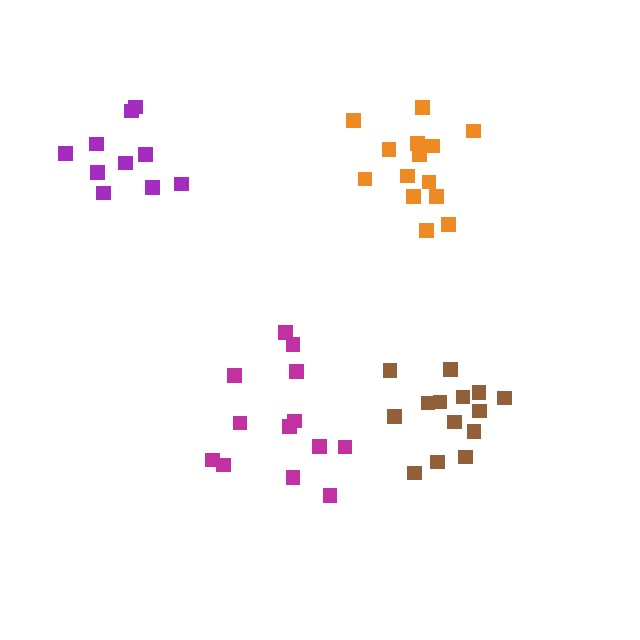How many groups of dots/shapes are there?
There are 4 groups.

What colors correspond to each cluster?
The clusters are colored: orange, brown, magenta, purple.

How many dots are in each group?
Group 1: 14 dots, Group 2: 14 dots, Group 3: 13 dots, Group 4: 10 dots (51 total).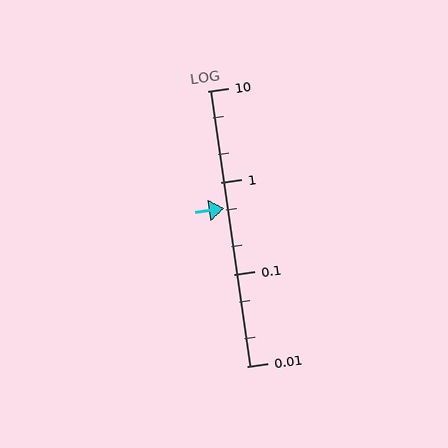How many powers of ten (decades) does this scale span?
The scale spans 3 decades, from 0.01 to 10.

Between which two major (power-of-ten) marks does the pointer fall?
The pointer is between 0.1 and 1.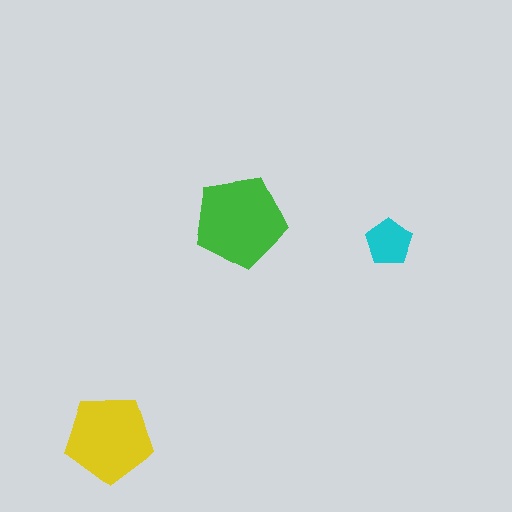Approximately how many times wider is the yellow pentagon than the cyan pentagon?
About 2 times wider.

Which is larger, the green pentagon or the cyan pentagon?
The green one.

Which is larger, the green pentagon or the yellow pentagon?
The green one.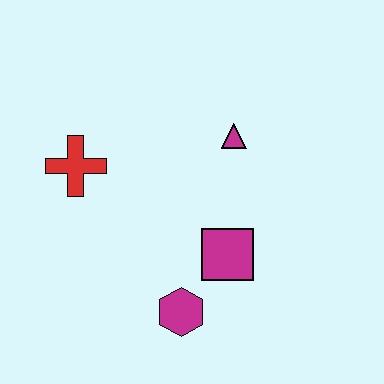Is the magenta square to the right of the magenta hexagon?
Yes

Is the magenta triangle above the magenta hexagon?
Yes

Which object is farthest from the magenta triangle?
The magenta hexagon is farthest from the magenta triangle.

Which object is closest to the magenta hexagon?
The magenta square is closest to the magenta hexagon.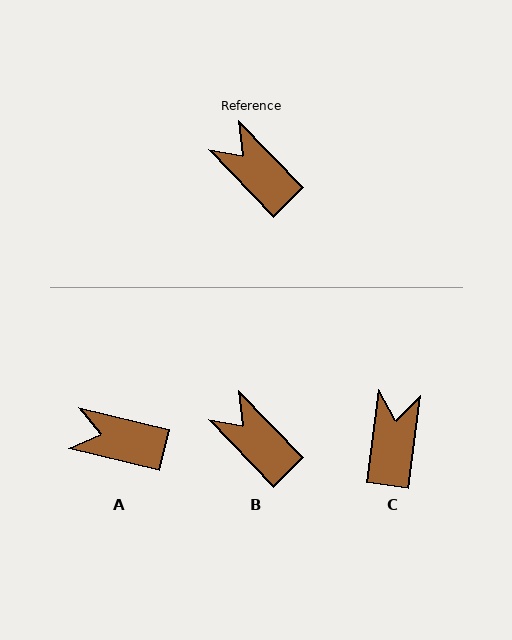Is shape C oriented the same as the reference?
No, it is off by about 52 degrees.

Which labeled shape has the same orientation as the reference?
B.